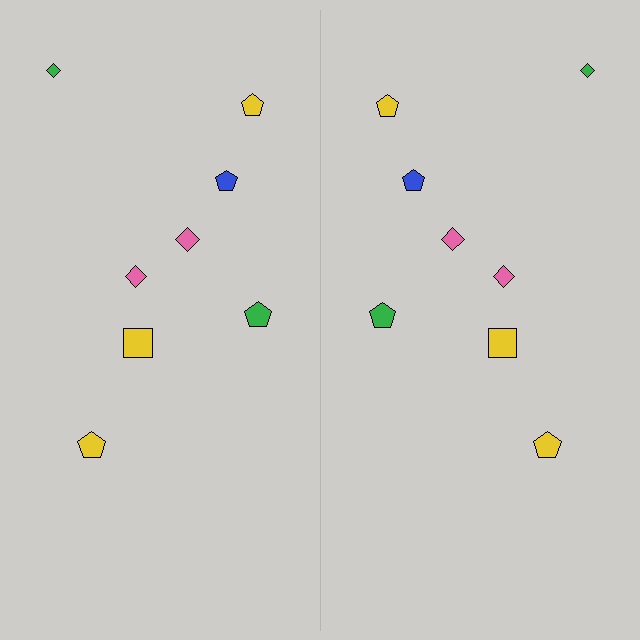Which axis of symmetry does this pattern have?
The pattern has a vertical axis of symmetry running through the center of the image.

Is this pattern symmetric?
Yes, this pattern has bilateral (reflection) symmetry.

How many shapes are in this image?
There are 16 shapes in this image.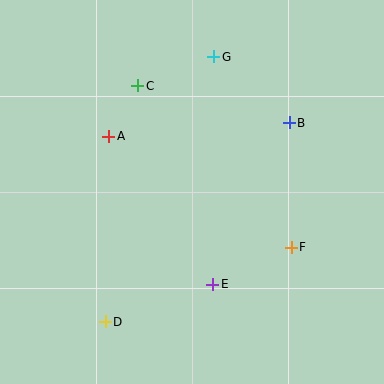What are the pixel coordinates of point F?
Point F is at (291, 247).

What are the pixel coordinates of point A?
Point A is at (109, 136).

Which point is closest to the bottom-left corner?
Point D is closest to the bottom-left corner.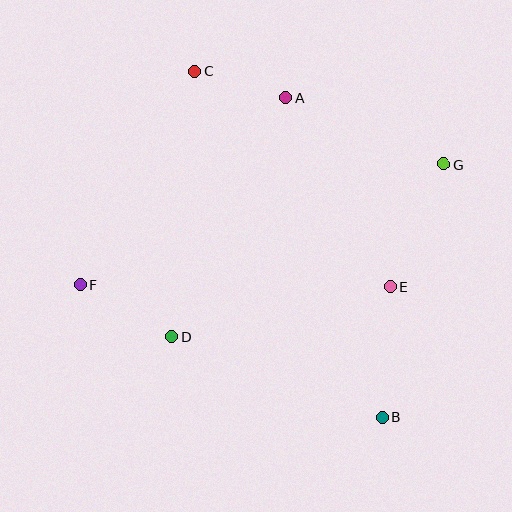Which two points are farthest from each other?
Points B and C are farthest from each other.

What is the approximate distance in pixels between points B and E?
The distance between B and E is approximately 131 pixels.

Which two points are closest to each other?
Points A and C are closest to each other.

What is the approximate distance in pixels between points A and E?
The distance between A and E is approximately 215 pixels.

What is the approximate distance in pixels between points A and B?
The distance between A and B is approximately 334 pixels.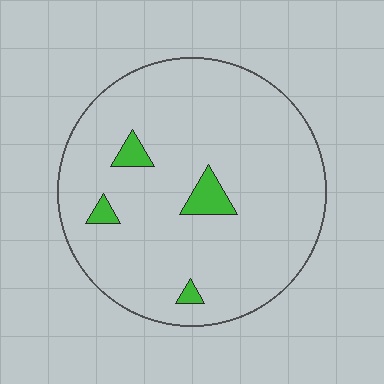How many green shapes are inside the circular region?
4.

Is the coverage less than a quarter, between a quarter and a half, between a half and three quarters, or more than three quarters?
Less than a quarter.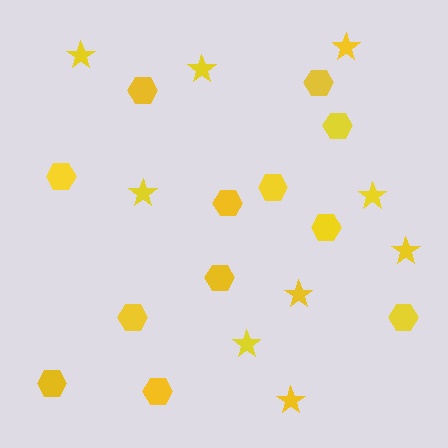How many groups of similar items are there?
There are 2 groups: one group of stars (9) and one group of hexagons (12).